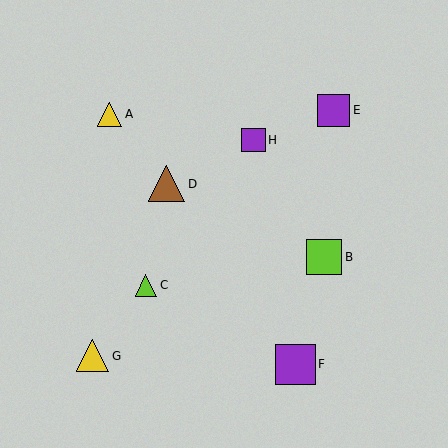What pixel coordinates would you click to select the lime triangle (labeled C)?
Click at (146, 285) to select the lime triangle C.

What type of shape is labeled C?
Shape C is a lime triangle.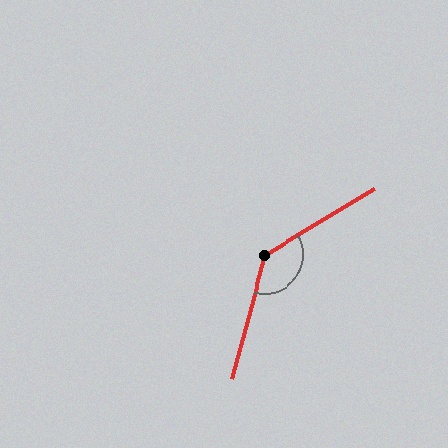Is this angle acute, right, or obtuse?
It is obtuse.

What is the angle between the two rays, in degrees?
Approximately 136 degrees.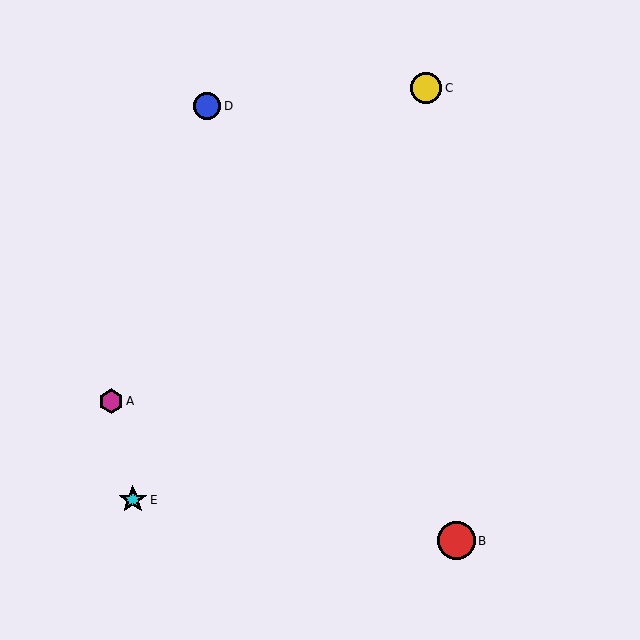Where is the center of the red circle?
The center of the red circle is at (456, 541).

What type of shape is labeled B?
Shape B is a red circle.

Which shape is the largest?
The red circle (labeled B) is the largest.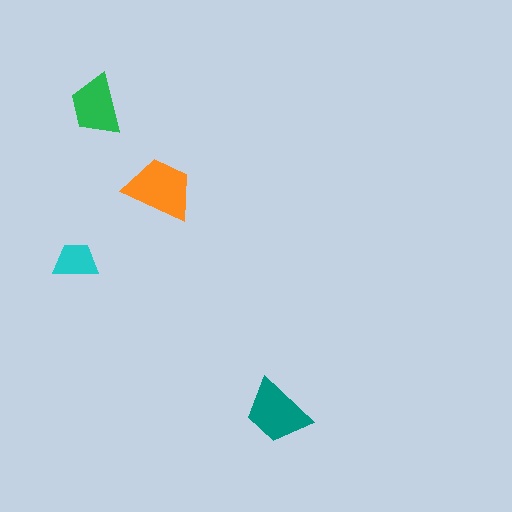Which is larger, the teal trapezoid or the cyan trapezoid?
The teal one.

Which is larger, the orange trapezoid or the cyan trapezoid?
The orange one.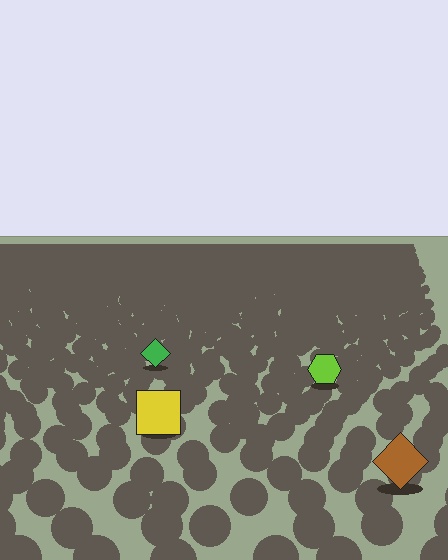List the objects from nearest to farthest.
From nearest to farthest: the brown diamond, the yellow square, the lime hexagon, the green diamond.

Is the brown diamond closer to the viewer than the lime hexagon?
Yes. The brown diamond is closer — you can tell from the texture gradient: the ground texture is coarser near it.